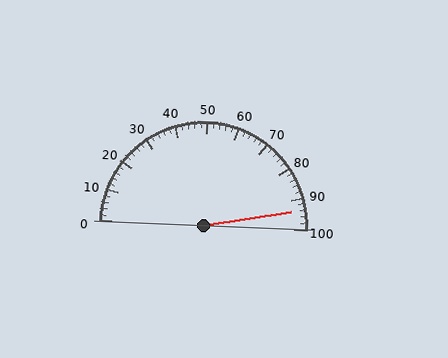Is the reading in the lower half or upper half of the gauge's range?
The reading is in the upper half of the range (0 to 100).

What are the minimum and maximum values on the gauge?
The gauge ranges from 0 to 100.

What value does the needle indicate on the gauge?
The needle indicates approximately 94.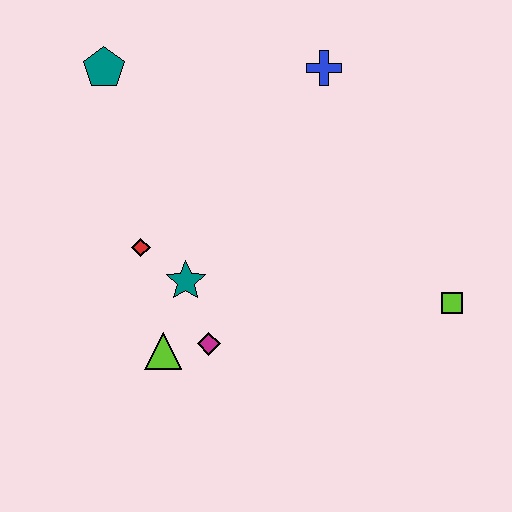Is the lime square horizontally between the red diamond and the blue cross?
No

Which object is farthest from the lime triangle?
The blue cross is farthest from the lime triangle.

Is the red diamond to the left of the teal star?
Yes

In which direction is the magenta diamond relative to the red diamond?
The magenta diamond is below the red diamond.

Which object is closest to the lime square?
The magenta diamond is closest to the lime square.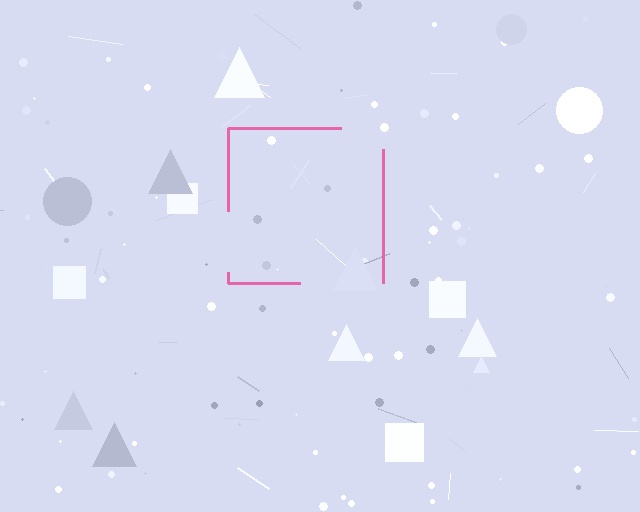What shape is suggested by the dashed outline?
The dashed outline suggests a square.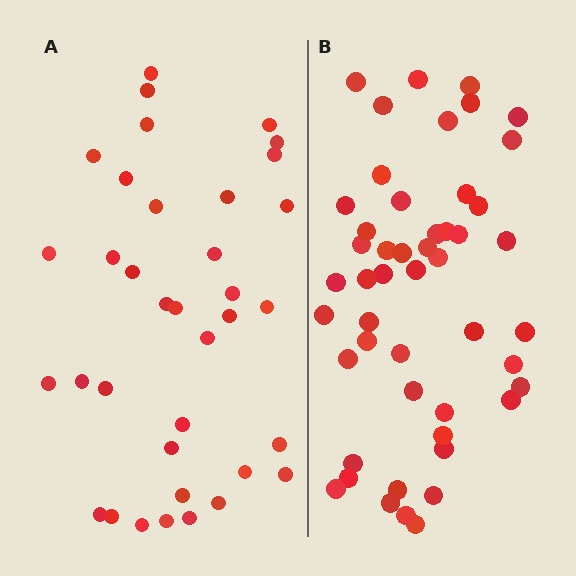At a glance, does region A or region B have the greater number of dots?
Region B (the right region) has more dots.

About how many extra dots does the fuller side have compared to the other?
Region B has approximately 15 more dots than region A.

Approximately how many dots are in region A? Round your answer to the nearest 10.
About 40 dots. (The exact count is 36, which rounds to 40.)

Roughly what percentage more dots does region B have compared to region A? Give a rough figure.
About 35% more.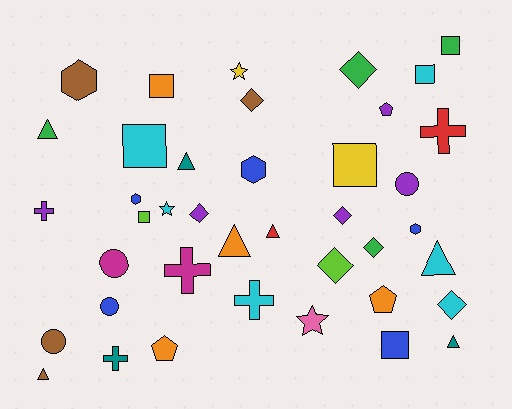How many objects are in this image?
There are 40 objects.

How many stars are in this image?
There are 3 stars.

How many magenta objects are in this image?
There are 2 magenta objects.